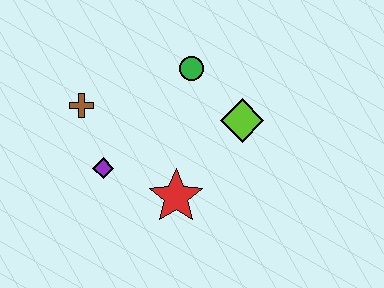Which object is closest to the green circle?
The lime diamond is closest to the green circle.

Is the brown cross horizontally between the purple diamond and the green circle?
No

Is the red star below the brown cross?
Yes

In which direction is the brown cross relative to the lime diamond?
The brown cross is to the left of the lime diamond.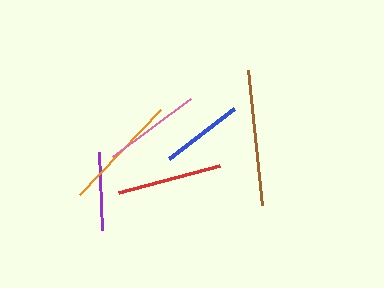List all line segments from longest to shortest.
From longest to shortest: brown, orange, red, pink, blue, purple.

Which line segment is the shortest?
The purple line is the shortest at approximately 78 pixels.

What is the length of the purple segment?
The purple segment is approximately 78 pixels long.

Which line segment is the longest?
The brown line is the longest at approximately 137 pixels.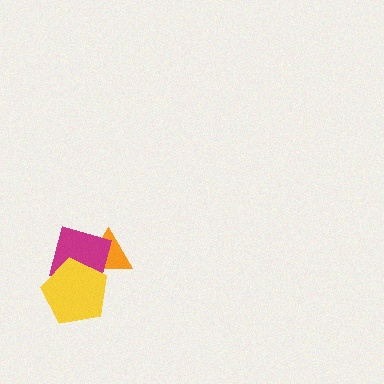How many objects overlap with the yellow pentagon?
2 objects overlap with the yellow pentagon.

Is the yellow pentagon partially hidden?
No, no other shape covers it.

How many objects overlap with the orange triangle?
2 objects overlap with the orange triangle.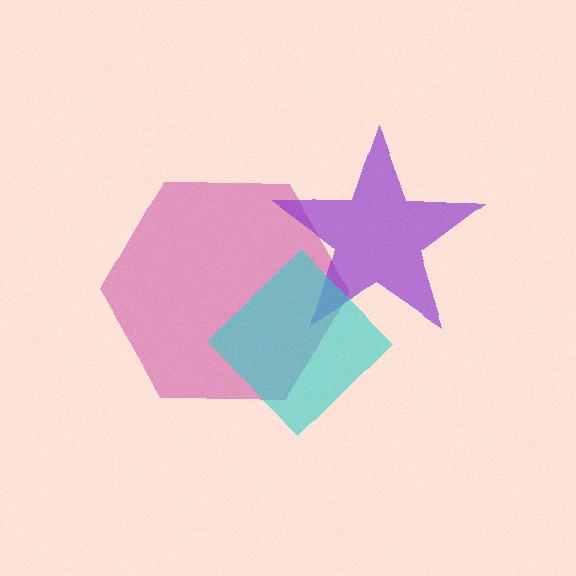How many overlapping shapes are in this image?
There are 3 overlapping shapes in the image.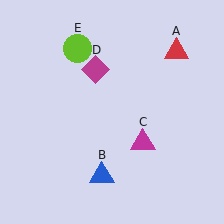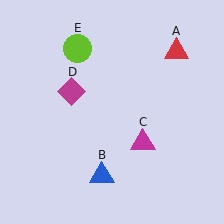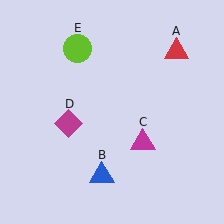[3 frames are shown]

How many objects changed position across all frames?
1 object changed position: magenta diamond (object D).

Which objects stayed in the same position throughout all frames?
Red triangle (object A) and blue triangle (object B) and magenta triangle (object C) and lime circle (object E) remained stationary.